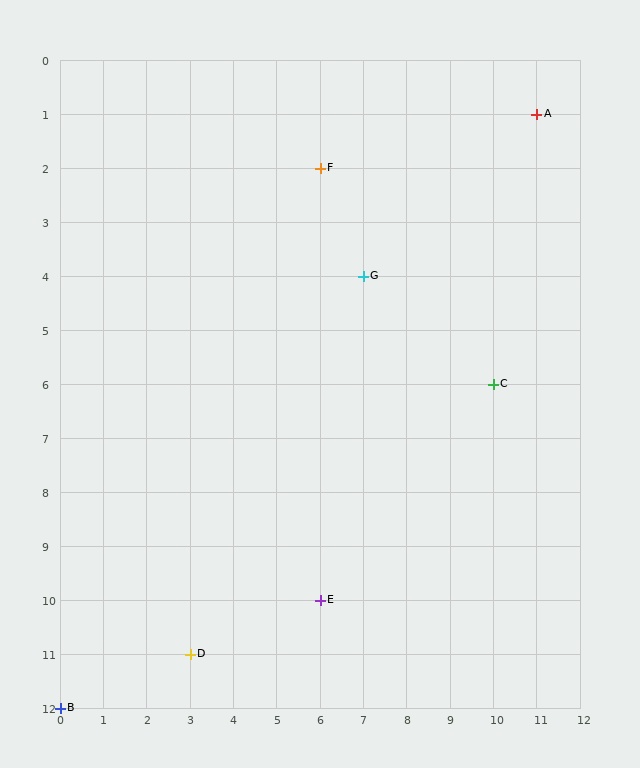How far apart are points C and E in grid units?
Points C and E are 4 columns and 4 rows apart (about 5.7 grid units diagonally).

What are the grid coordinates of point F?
Point F is at grid coordinates (6, 2).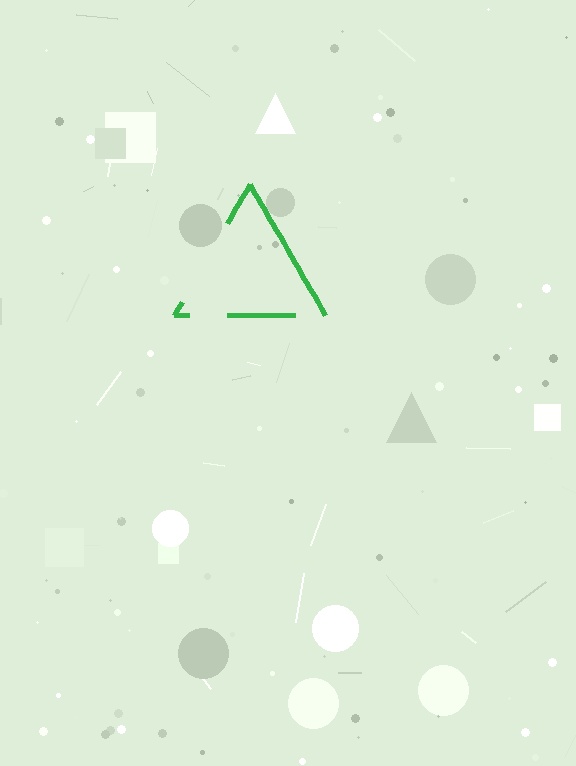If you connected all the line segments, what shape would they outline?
They would outline a triangle.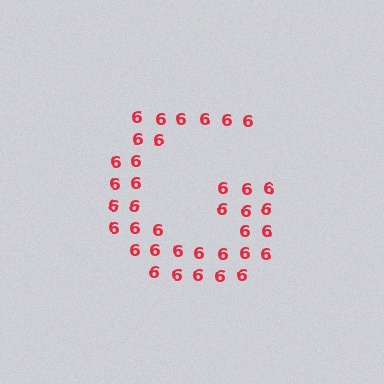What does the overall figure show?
The overall figure shows the letter G.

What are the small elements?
The small elements are digit 6's.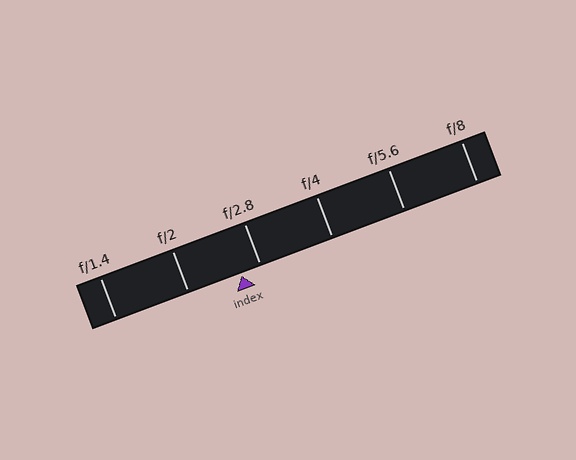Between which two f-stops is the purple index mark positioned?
The index mark is between f/2 and f/2.8.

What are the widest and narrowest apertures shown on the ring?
The widest aperture shown is f/1.4 and the narrowest is f/8.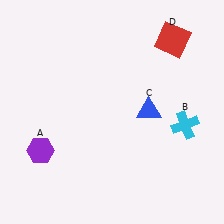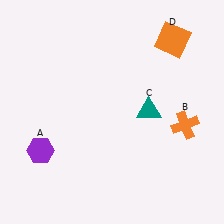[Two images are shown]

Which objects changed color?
B changed from cyan to orange. C changed from blue to teal. D changed from red to orange.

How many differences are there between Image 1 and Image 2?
There are 3 differences between the two images.